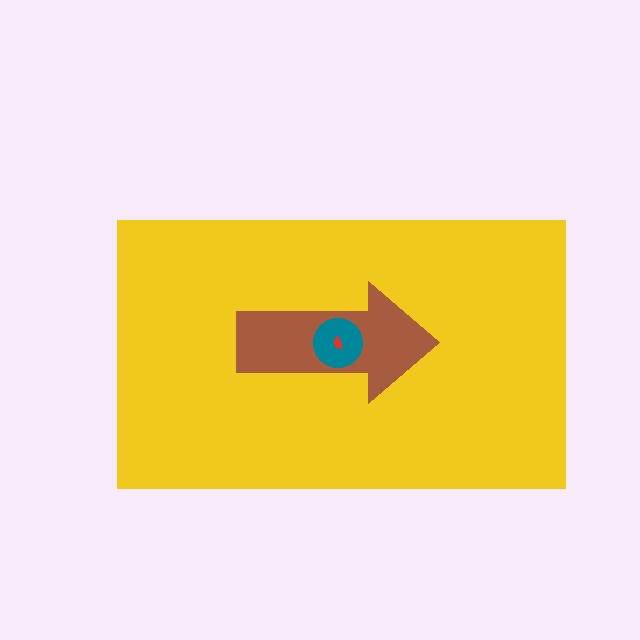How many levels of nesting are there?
4.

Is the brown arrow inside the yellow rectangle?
Yes.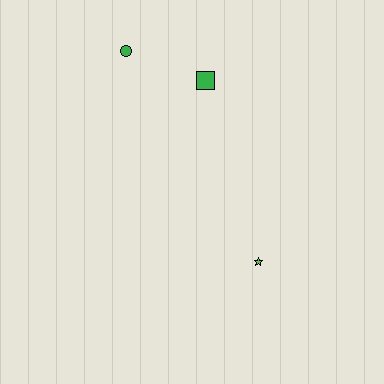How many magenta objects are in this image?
There are no magenta objects.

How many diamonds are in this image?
There are no diamonds.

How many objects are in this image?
There are 3 objects.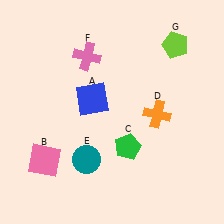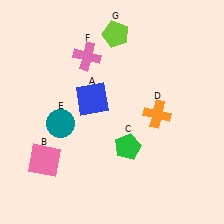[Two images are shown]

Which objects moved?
The objects that moved are: the teal circle (E), the lime pentagon (G).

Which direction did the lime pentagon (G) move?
The lime pentagon (G) moved left.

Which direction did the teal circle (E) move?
The teal circle (E) moved up.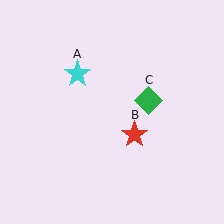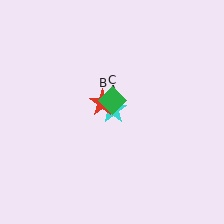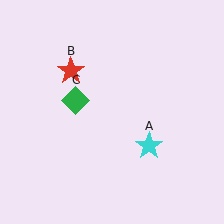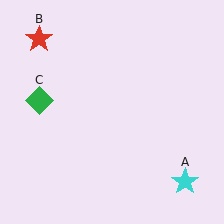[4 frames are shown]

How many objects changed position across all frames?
3 objects changed position: cyan star (object A), red star (object B), green diamond (object C).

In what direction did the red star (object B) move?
The red star (object B) moved up and to the left.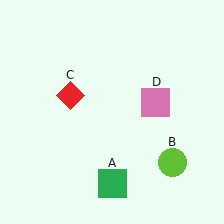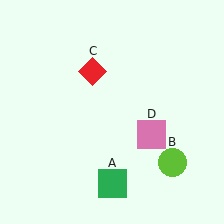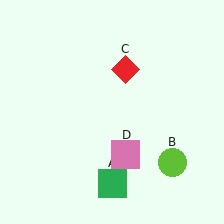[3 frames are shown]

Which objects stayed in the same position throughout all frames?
Green square (object A) and lime circle (object B) remained stationary.